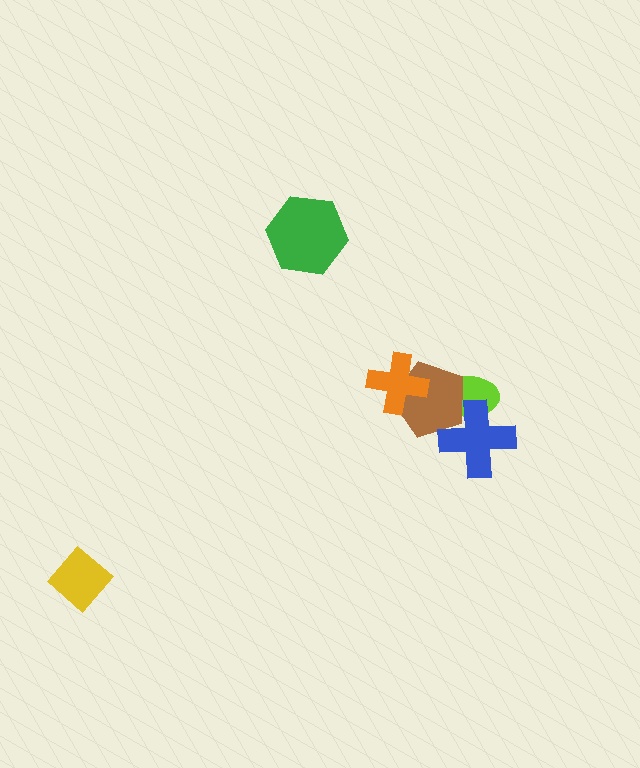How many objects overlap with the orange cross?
1 object overlaps with the orange cross.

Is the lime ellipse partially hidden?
Yes, it is partially covered by another shape.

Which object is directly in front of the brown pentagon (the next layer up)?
The orange cross is directly in front of the brown pentagon.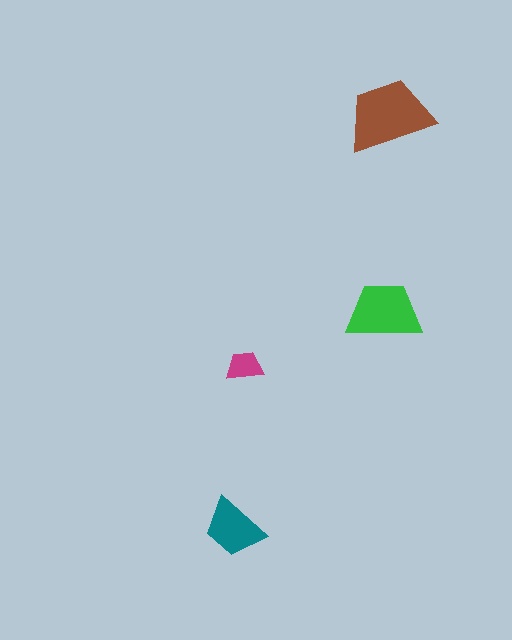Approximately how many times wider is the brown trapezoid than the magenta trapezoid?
About 2.5 times wider.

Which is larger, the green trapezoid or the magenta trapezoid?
The green one.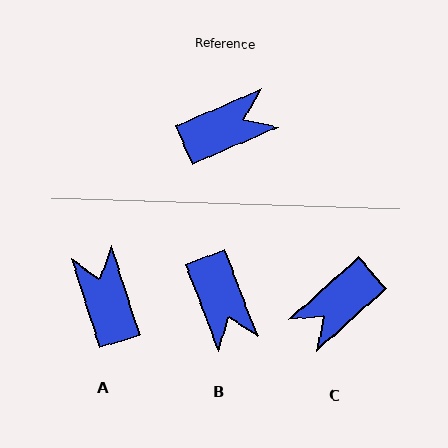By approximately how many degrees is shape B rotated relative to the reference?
Approximately 93 degrees clockwise.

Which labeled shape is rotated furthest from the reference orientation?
C, about 162 degrees away.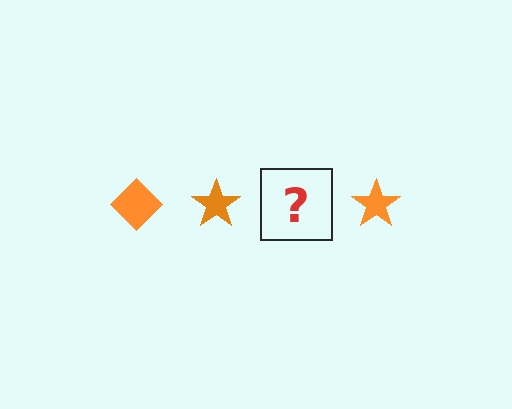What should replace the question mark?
The question mark should be replaced with an orange diamond.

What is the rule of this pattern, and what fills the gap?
The rule is that the pattern cycles through diamond, star shapes in orange. The gap should be filled with an orange diamond.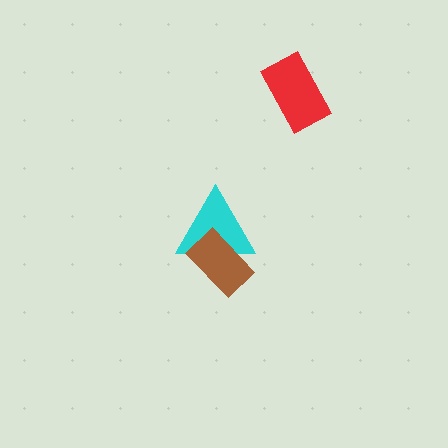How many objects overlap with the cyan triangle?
1 object overlaps with the cyan triangle.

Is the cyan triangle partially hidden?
Yes, it is partially covered by another shape.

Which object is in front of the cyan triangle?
The brown rectangle is in front of the cyan triangle.